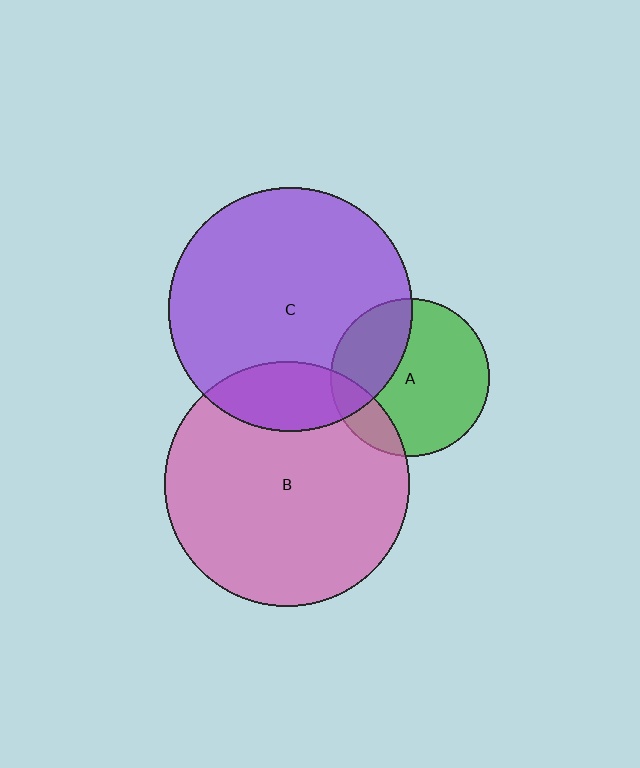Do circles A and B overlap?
Yes.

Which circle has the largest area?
Circle B (pink).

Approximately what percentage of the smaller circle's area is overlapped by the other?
Approximately 15%.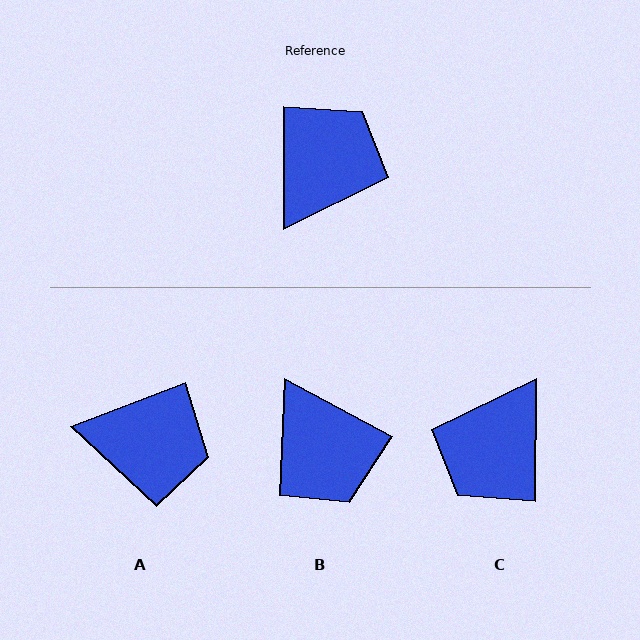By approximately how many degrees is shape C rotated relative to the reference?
Approximately 180 degrees counter-clockwise.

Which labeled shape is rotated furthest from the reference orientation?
C, about 180 degrees away.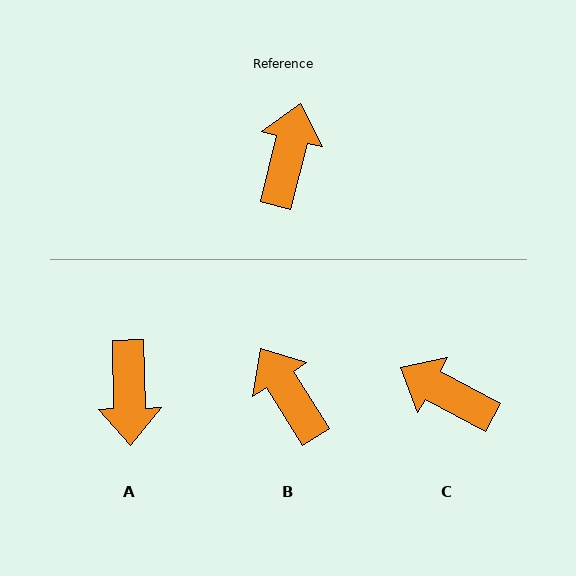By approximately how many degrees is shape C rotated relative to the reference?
Approximately 75 degrees counter-clockwise.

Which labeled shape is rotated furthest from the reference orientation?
A, about 165 degrees away.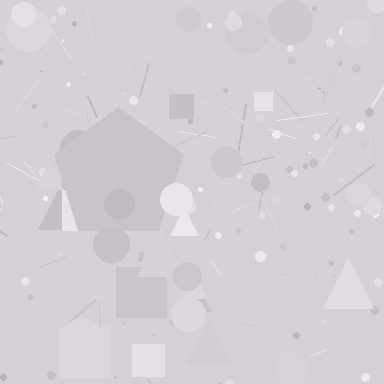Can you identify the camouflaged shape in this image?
The camouflaged shape is a pentagon.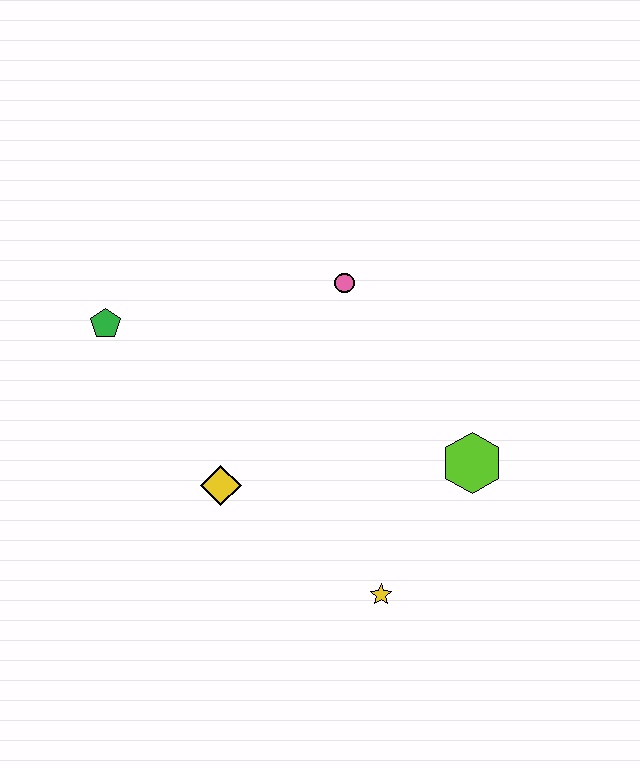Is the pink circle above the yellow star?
Yes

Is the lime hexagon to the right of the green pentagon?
Yes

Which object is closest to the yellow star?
The lime hexagon is closest to the yellow star.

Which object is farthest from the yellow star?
The green pentagon is farthest from the yellow star.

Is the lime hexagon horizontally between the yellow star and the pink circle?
No